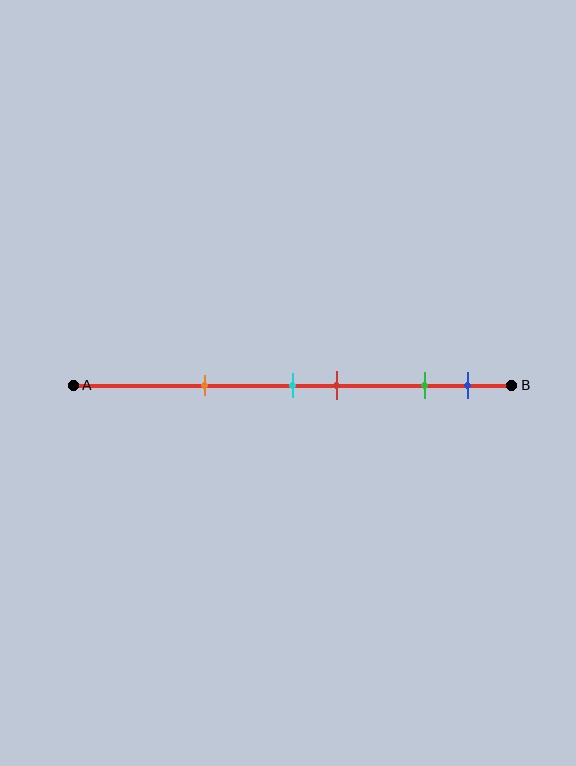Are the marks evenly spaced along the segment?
No, the marks are not evenly spaced.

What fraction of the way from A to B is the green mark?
The green mark is approximately 80% (0.8) of the way from A to B.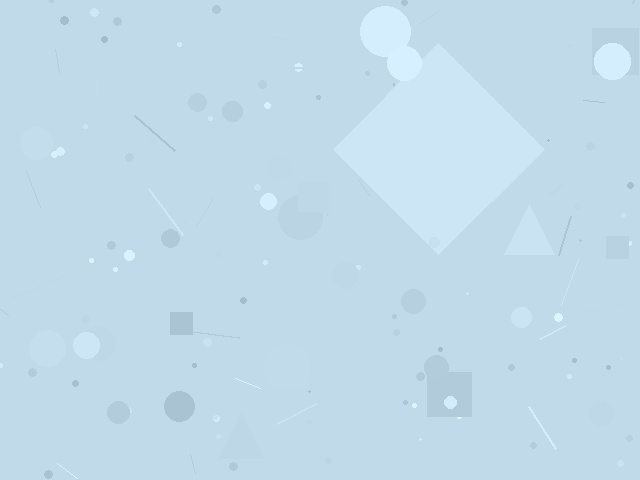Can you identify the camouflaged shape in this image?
The camouflaged shape is a diamond.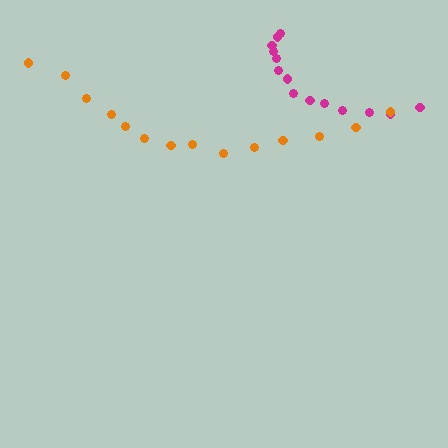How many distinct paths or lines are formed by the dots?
There are 2 distinct paths.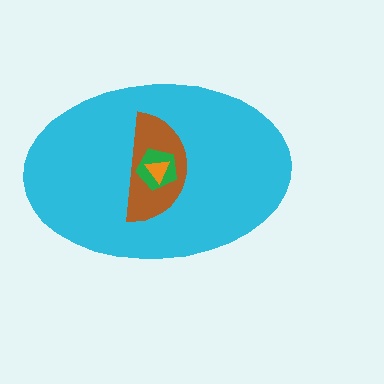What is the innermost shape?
The orange triangle.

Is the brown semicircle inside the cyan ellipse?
Yes.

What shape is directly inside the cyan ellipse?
The brown semicircle.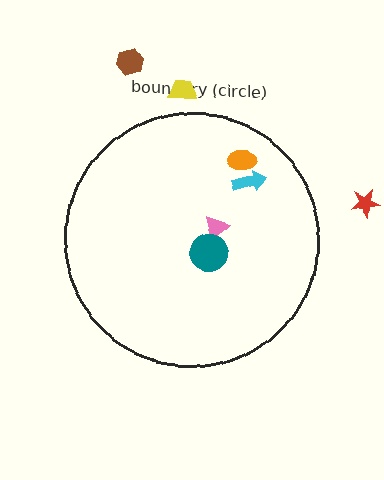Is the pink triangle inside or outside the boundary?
Inside.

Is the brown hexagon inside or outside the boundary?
Outside.